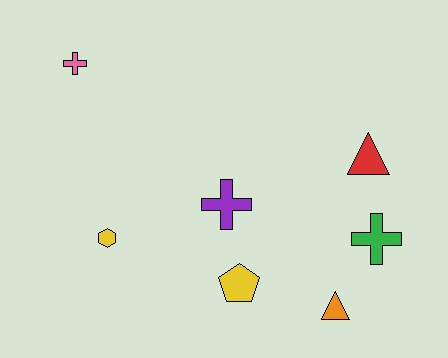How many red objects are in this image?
There is 1 red object.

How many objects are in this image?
There are 7 objects.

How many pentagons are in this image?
There is 1 pentagon.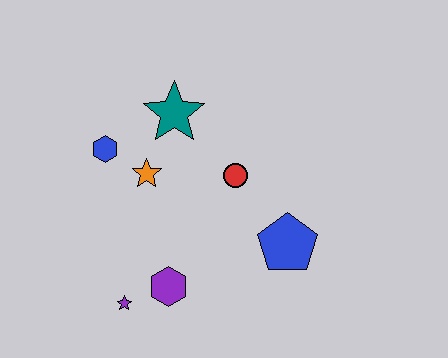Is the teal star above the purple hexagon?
Yes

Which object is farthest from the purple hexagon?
The teal star is farthest from the purple hexagon.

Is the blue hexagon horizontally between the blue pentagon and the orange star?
No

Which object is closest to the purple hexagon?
The purple star is closest to the purple hexagon.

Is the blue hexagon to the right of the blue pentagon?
No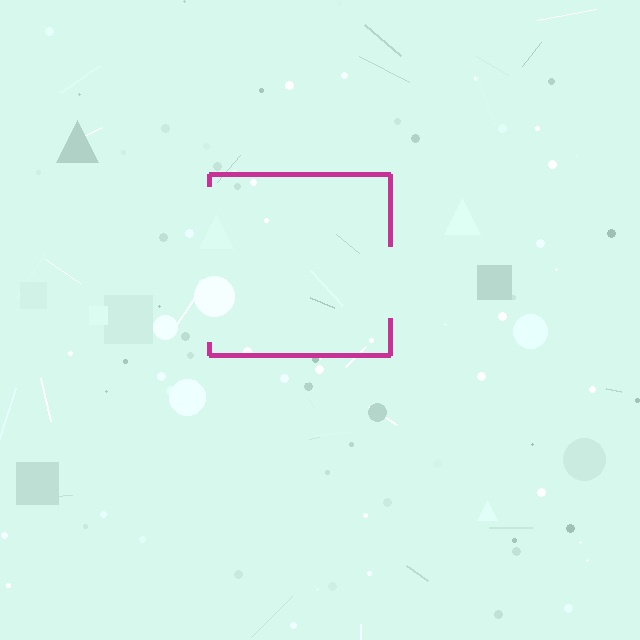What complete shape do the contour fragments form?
The contour fragments form a square.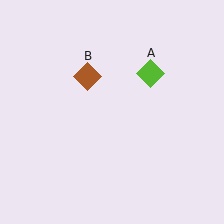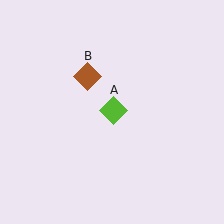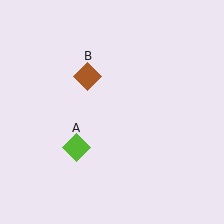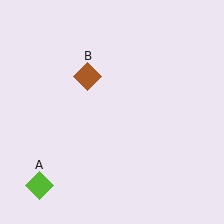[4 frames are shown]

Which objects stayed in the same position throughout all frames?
Brown diamond (object B) remained stationary.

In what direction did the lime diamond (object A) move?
The lime diamond (object A) moved down and to the left.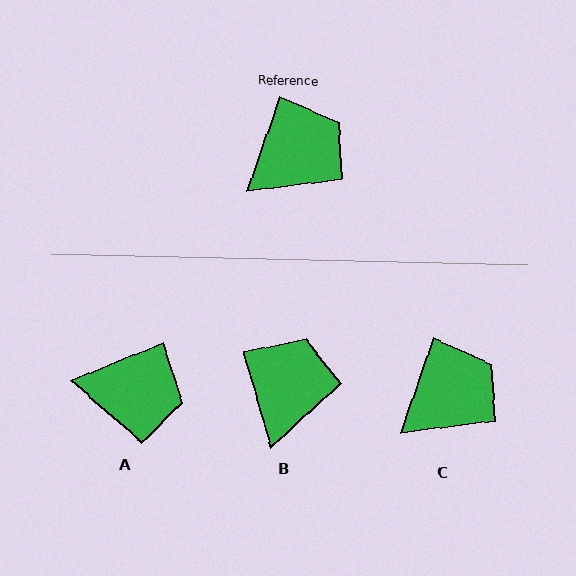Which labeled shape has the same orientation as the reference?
C.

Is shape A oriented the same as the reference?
No, it is off by about 49 degrees.